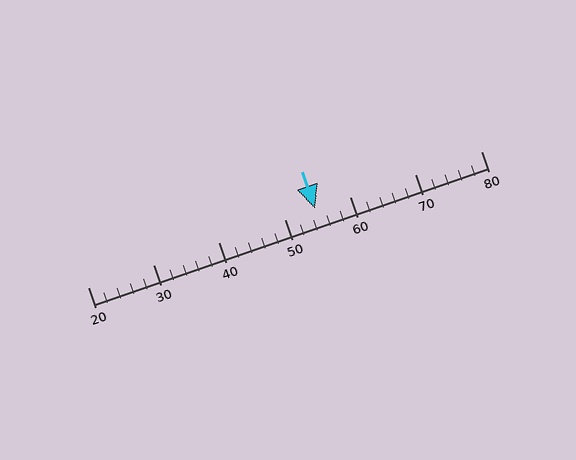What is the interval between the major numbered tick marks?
The major tick marks are spaced 10 units apart.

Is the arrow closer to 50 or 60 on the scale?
The arrow is closer to 50.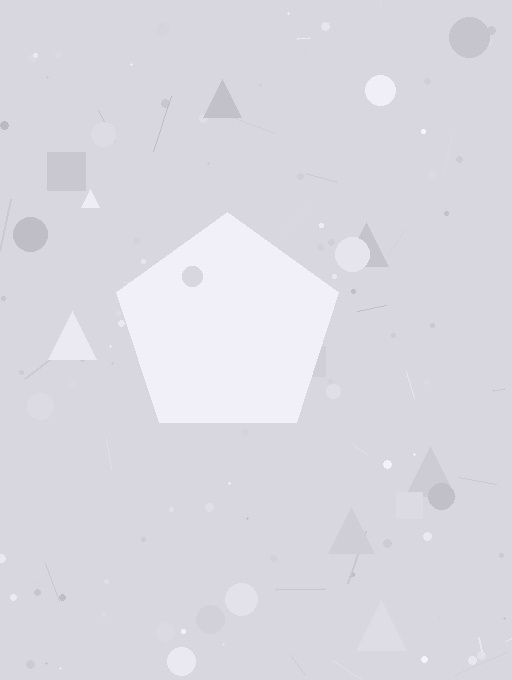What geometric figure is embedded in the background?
A pentagon is embedded in the background.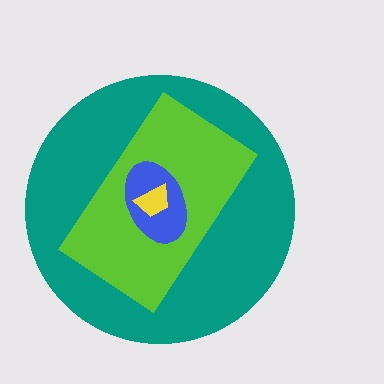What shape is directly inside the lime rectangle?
The blue ellipse.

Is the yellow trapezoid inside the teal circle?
Yes.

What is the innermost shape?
The yellow trapezoid.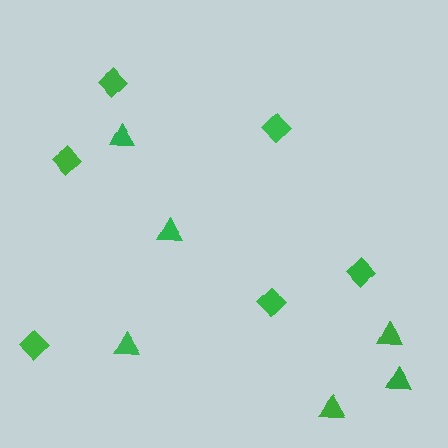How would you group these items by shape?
There are 2 groups: one group of triangles (6) and one group of diamonds (6).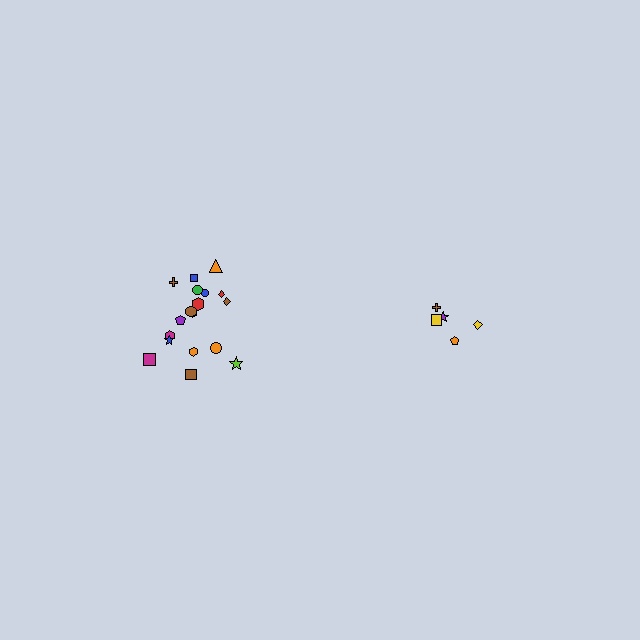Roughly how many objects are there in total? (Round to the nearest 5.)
Roughly 25 objects in total.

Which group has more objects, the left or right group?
The left group.